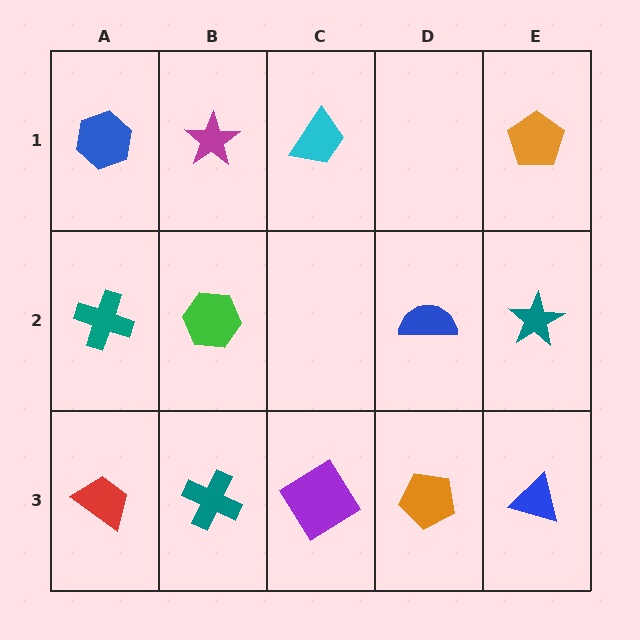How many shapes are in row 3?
5 shapes.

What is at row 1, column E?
An orange pentagon.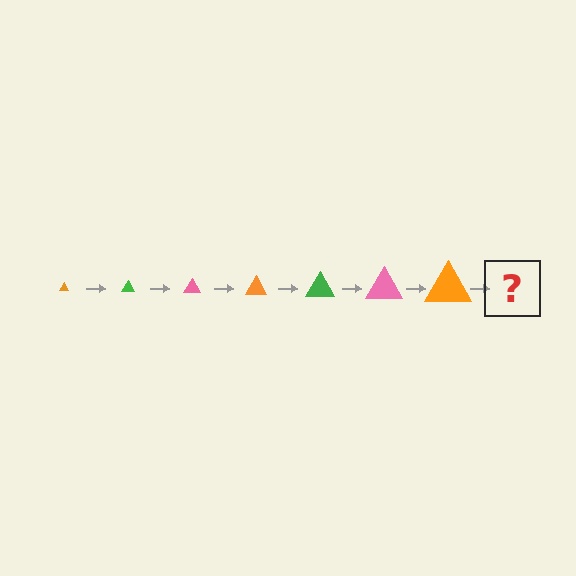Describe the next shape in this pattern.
It should be a green triangle, larger than the previous one.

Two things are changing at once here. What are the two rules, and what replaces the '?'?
The two rules are that the triangle grows larger each step and the color cycles through orange, green, and pink. The '?' should be a green triangle, larger than the previous one.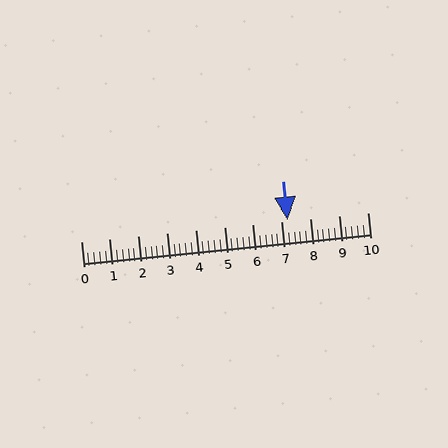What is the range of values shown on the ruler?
The ruler shows values from 0 to 10.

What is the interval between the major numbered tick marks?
The major tick marks are spaced 1 units apart.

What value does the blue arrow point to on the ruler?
The blue arrow points to approximately 7.2.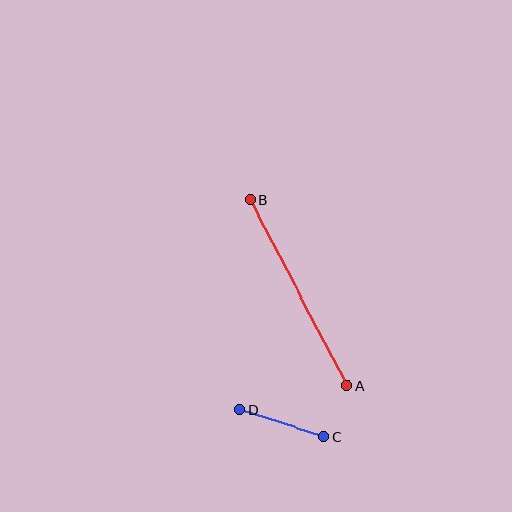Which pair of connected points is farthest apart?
Points A and B are farthest apart.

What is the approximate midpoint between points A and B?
The midpoint is at approximately (298, 293) pixels.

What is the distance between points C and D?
The distance is approximately 88 pixels.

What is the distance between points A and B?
The distance is approximately 210 pixels.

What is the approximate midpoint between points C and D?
The midpoint is at approximately (282, 423) pixels.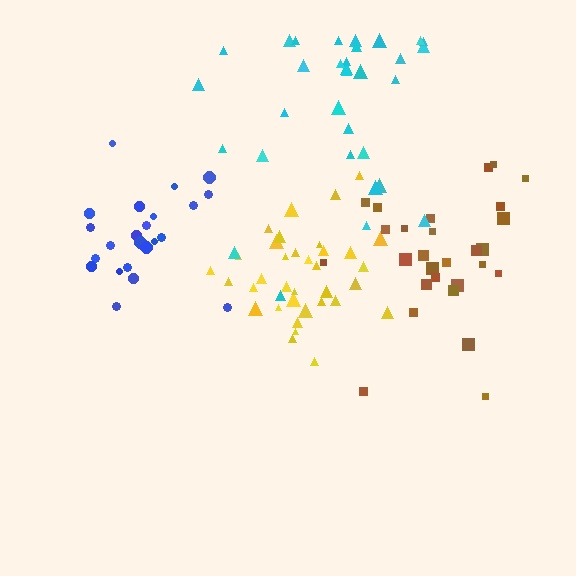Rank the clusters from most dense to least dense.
yellow, blue, cyan, brown.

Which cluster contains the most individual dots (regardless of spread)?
Yellow (35).